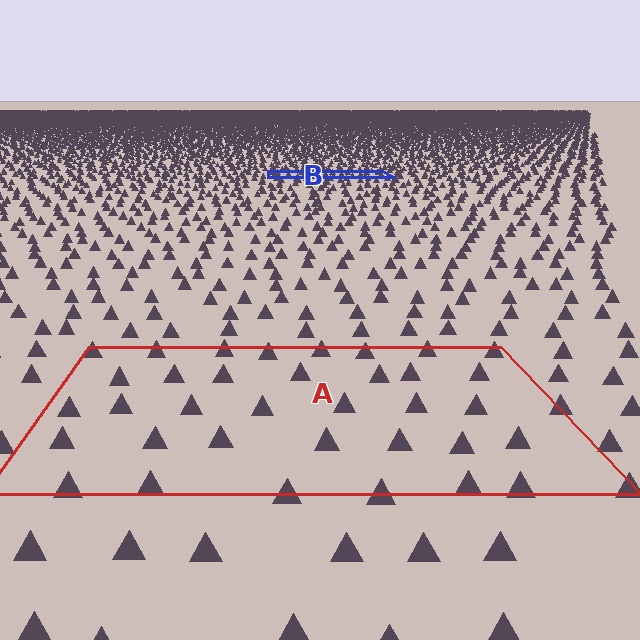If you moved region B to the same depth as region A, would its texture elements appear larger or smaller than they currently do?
They would appear larger. At a closer depth, the same texture elements are projected at a bigger on-screen size.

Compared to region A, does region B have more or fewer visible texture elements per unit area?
Region B has more texture elements per unit area — they are packed more densely because it is farther away.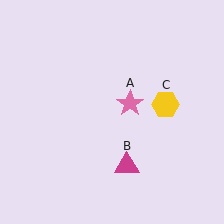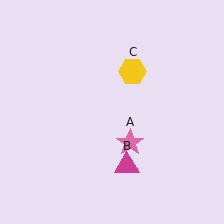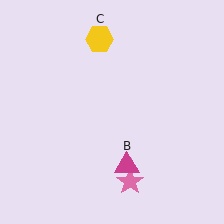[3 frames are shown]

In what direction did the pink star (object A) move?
The pink star (object A) moved down.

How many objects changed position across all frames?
2 objects changed position: pink star (object A), yellow hexagon (object C).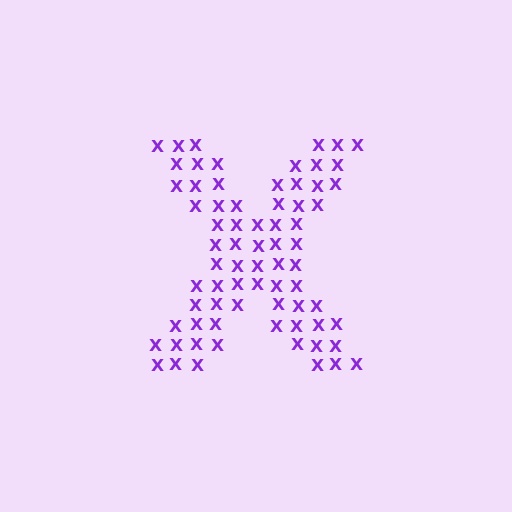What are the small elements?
The small elements are letter X's.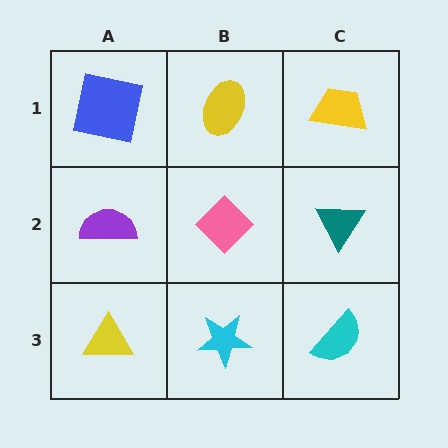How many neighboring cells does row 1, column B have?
3.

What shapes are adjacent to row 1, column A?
A purple semicircle (row 2, column A), a yellow ellipse (row 1, column B).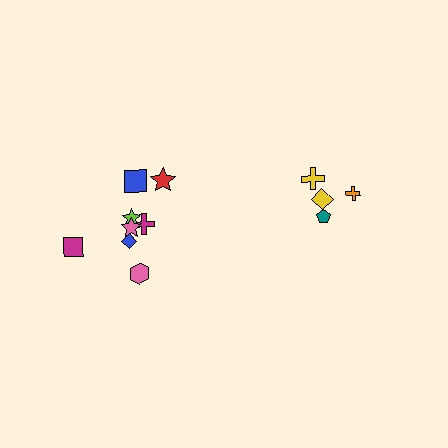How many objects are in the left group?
There are 8 objects.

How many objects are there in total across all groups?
There are 12 objects.